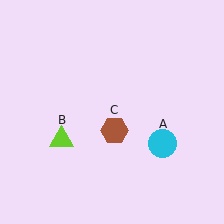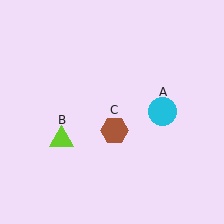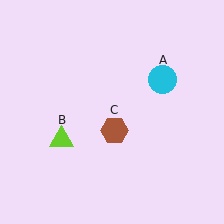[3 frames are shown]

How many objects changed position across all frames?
1 object changed position: cyan circle (object A).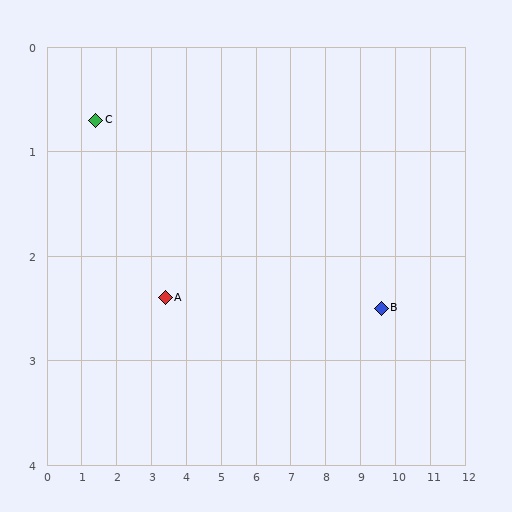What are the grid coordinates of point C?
Point C is at approximately (1.4, 0.7).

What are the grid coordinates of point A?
Point A is at approximately (3.4, 2.4).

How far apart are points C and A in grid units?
Points C and A are about 2.6 grid units apart.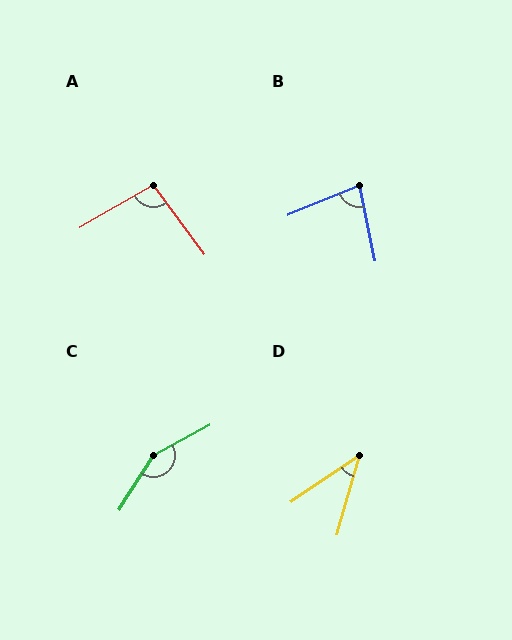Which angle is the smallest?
D, at approximately 40 degrees.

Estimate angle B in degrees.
Approximately 79 degrees.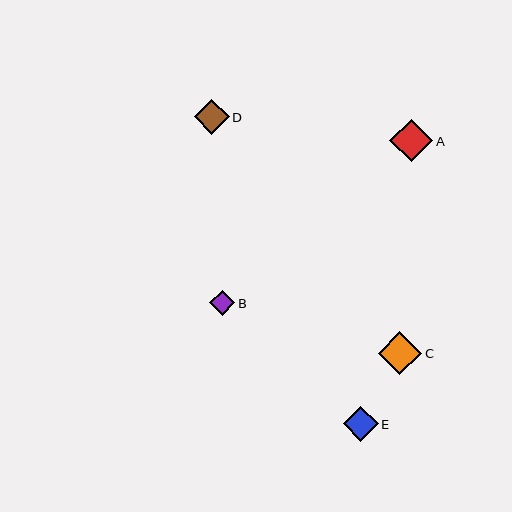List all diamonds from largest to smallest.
From largest to smallest: C, A, D, E, B.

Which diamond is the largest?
Diamond C is the largest with a size of approximately 43 pixels.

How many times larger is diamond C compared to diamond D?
Diamond C is approximately 1.2 times the size of diamond D.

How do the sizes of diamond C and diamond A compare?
Diamond C and diamond A are approximately the same size.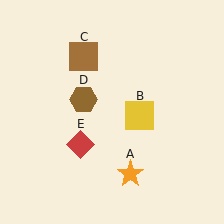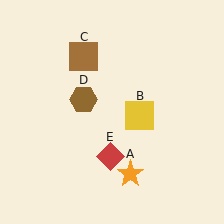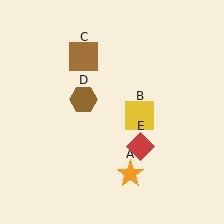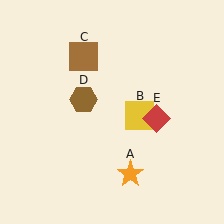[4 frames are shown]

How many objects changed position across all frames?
1 object changed position: red diamond (object E).